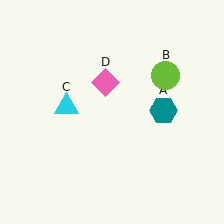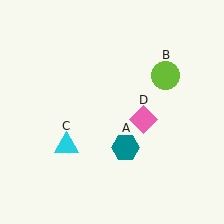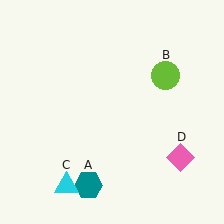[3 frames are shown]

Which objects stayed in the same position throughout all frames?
Lime circle (object B) remained stationary.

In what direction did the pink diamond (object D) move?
The pink diamond (object D) moved down and to the right.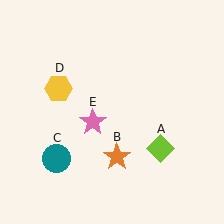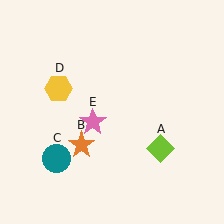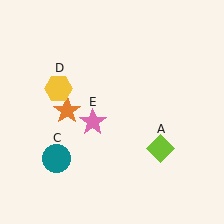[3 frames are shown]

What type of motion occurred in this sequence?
The orange star (object B) rotated clockwise around the center of the scene.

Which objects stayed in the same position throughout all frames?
Lime diamond (object A) and teal circle (object C) and yellow hexagon (object D) and pink star (object E) remained stationary.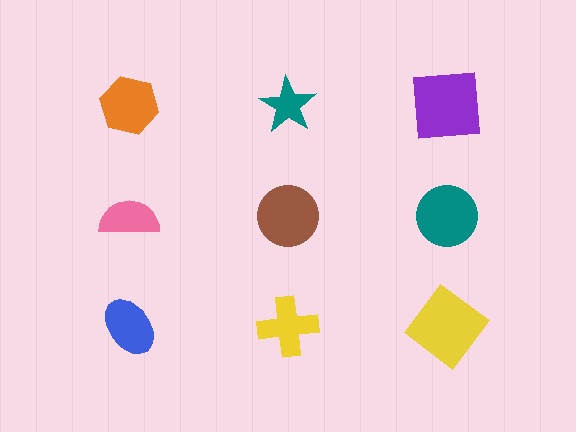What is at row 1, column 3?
A purple square.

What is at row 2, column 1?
A pink semicircle.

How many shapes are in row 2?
3 shapes.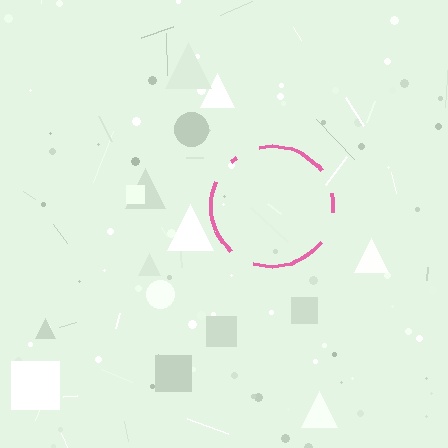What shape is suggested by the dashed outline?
The dashed outline suggests a circle.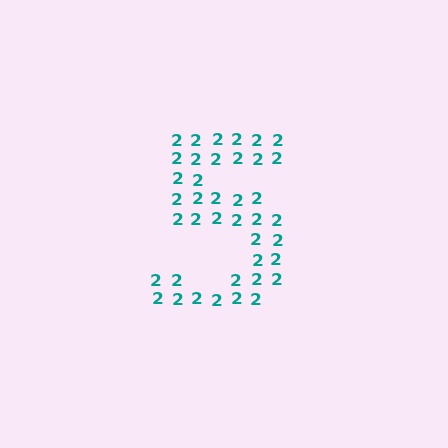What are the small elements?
The small elements are digit 2's.